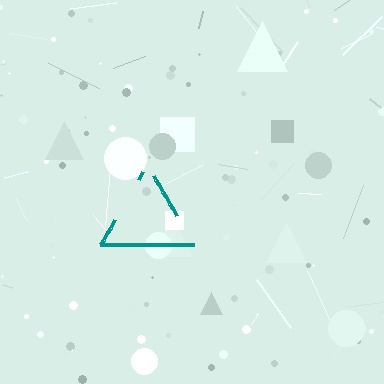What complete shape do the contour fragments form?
The contour fragments form a triangle.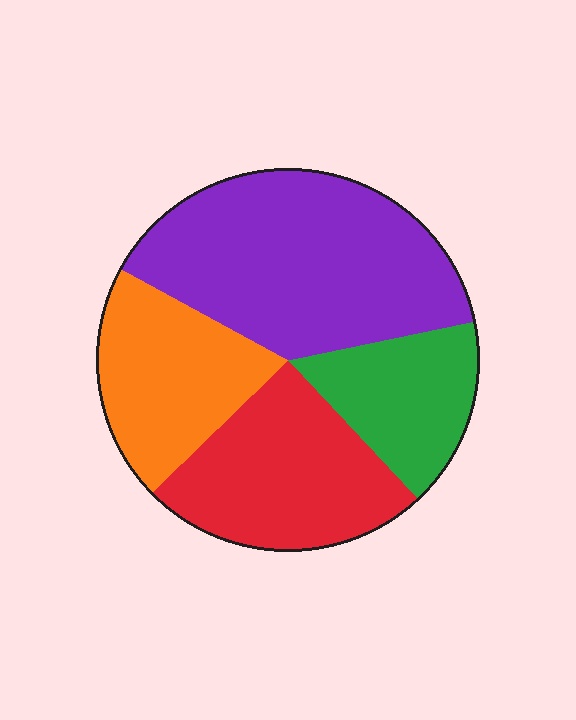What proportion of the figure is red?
Red takes up about one quarter (1/4) of the figure.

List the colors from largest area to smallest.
From largest to smallest: purple, red, orange, green.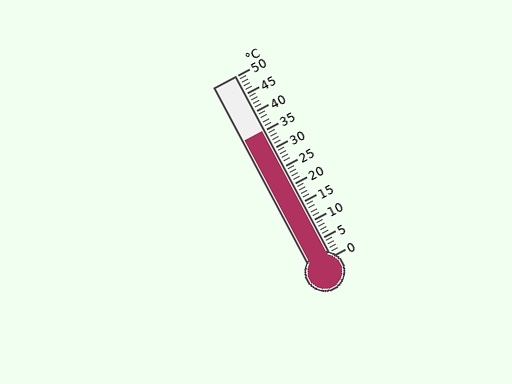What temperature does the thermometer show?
The thermometer shows approximately 35°C.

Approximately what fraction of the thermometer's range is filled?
The thermometer is filled to approximately 70% of its range.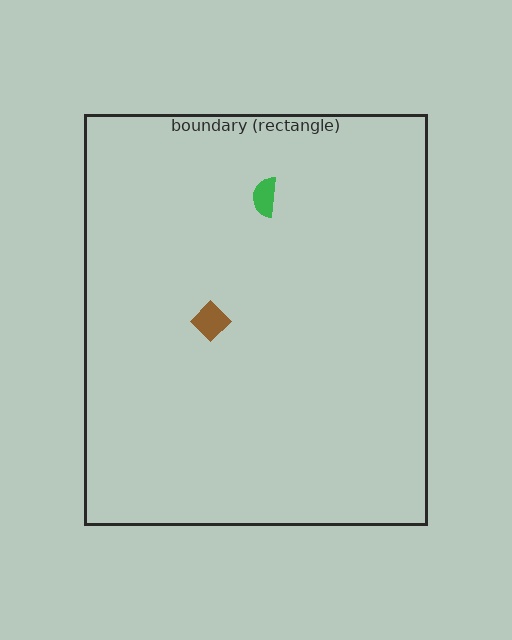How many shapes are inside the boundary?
2 inside, 0 outside.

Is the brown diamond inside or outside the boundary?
Inside.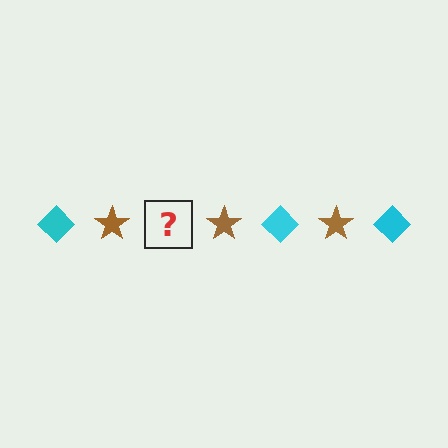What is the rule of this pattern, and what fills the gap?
The rule is that the pattern alternates between cyan diamond and brown star. The gap should be filled with a cyan diamond.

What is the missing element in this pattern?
The missing element is a cyan diamond.